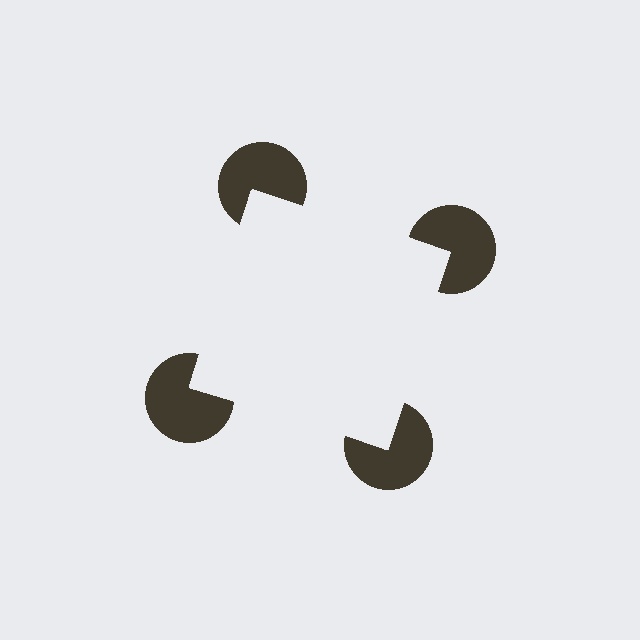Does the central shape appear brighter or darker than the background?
It typically appears slightly brighter than the background, even though no actual brightness change is drawn.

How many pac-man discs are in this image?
There are 4 — one at each vertex of the illusory square.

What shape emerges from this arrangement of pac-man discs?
An illusory square — its edges are inferred from the aligned wedge cuts in the pac-man discs, not physically drawn.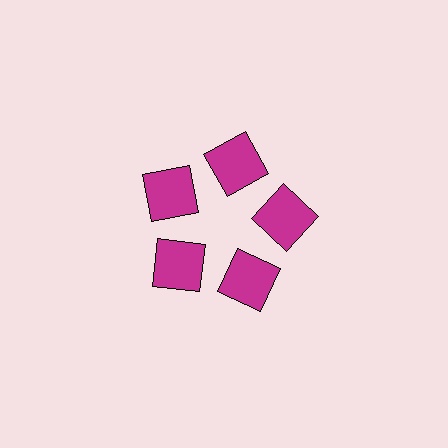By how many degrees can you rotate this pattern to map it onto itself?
The pattern maps onto itself every 72 degrees of rotation.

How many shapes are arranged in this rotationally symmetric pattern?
There are 5 shapes, arranged in 5 groups of 1.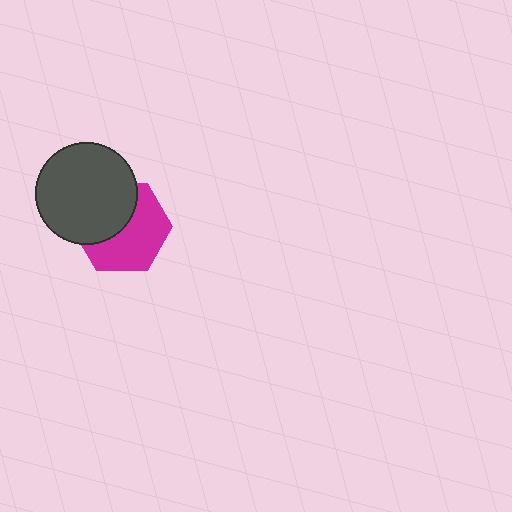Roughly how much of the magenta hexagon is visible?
About half of it is visible (roughly 57%).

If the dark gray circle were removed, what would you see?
You would see the complete magenta hexagon.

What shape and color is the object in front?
The object in front is a dark gray circle.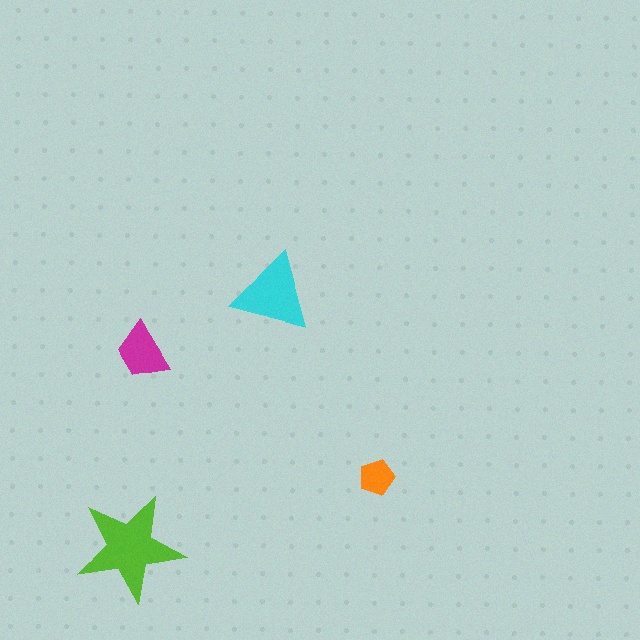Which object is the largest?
The lime star.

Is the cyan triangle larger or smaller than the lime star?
Smaller.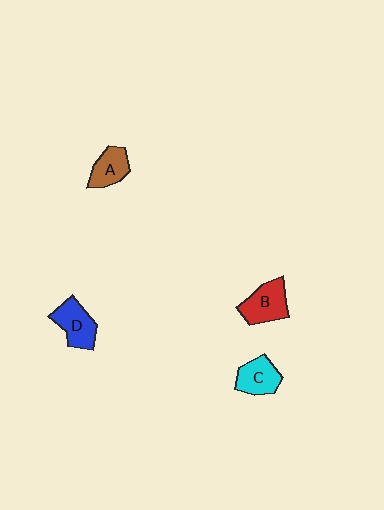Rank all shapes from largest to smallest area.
From largest to smallest: B (red), D (blue), C (cyan), A (brown).